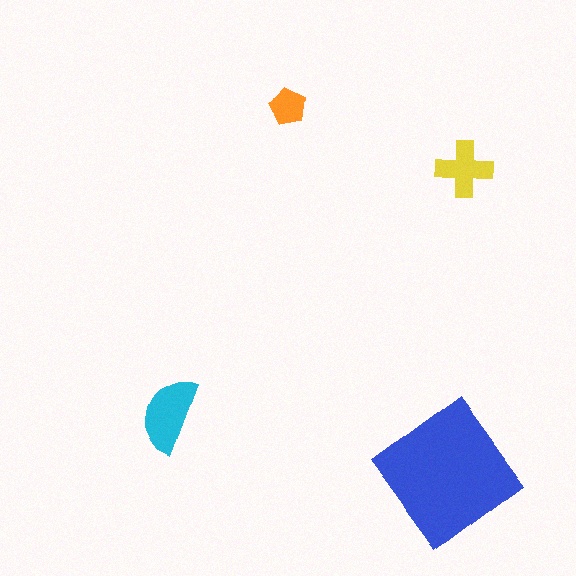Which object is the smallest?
The orange pentagon.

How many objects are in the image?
There are 4 objects in the image.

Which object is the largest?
The blue diamond.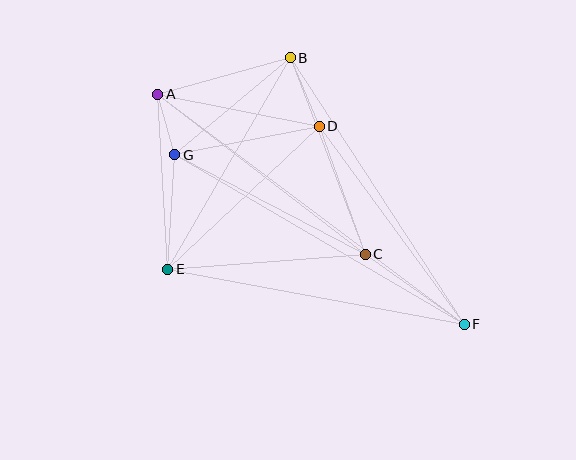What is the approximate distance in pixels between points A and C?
The distance between A and C is approximately 262 pixels.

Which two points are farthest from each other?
Points A and F are farthest from each other.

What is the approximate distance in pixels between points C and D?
The distance between C and D is approximately 136 pixels.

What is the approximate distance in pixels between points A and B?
The distance between A and B is approximately 137 pixels.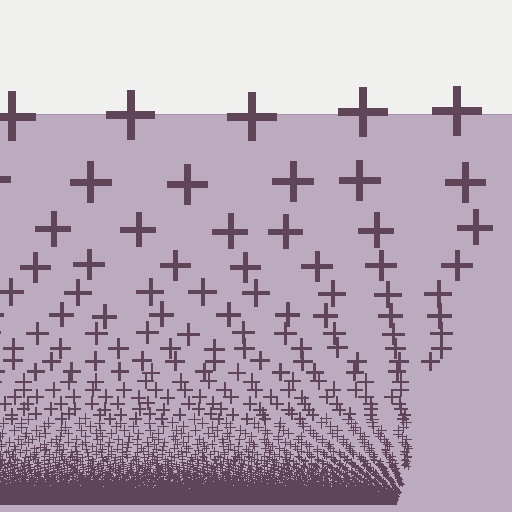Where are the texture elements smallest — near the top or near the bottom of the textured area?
Near the bottom.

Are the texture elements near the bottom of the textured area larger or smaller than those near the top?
Smaller. The gradient is inverted — elements near the bottom are smaller and denser.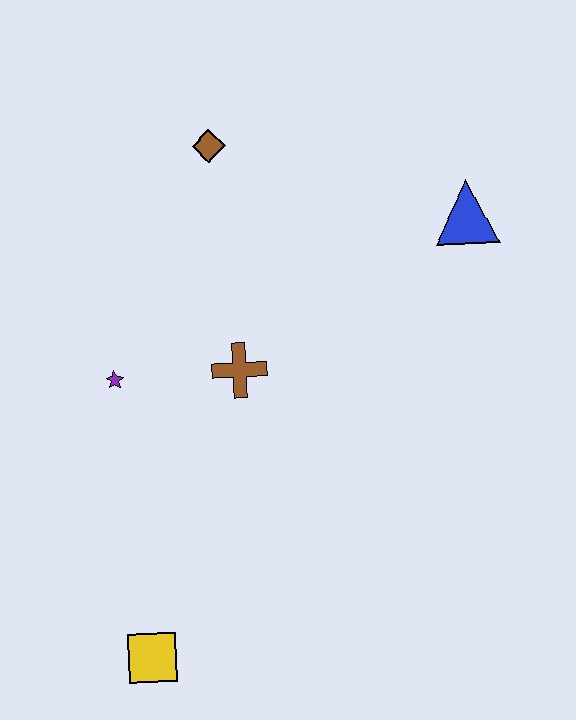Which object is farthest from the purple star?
The blue triangle is farthest from the purple star.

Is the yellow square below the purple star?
Yes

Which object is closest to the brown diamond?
The brown cross is closest to the brown diamond.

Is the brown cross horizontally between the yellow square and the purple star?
No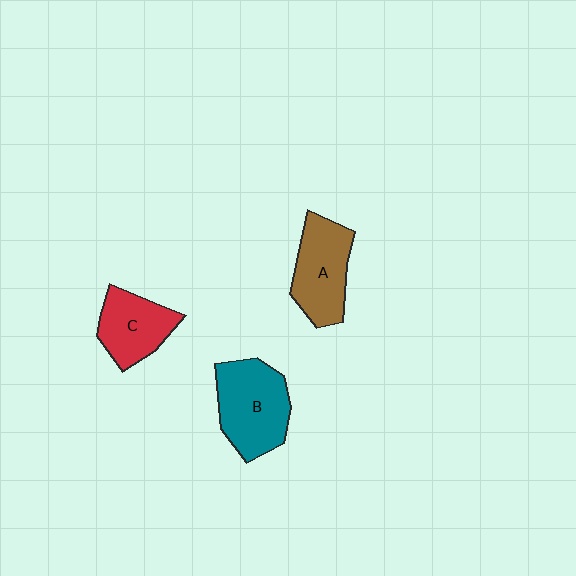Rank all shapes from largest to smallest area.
From largest to smallest: B (teal), A (brown), C (red).